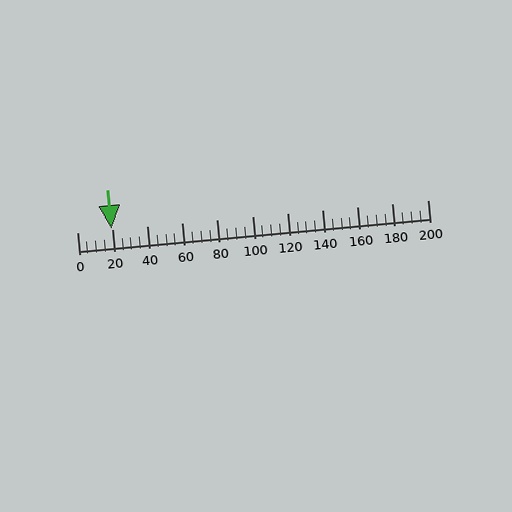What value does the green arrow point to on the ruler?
The green arrow points to approximately 20.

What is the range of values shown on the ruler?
The ruler shows values from 0 to 200.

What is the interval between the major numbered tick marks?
The major tick marks are spaced 20 units apart.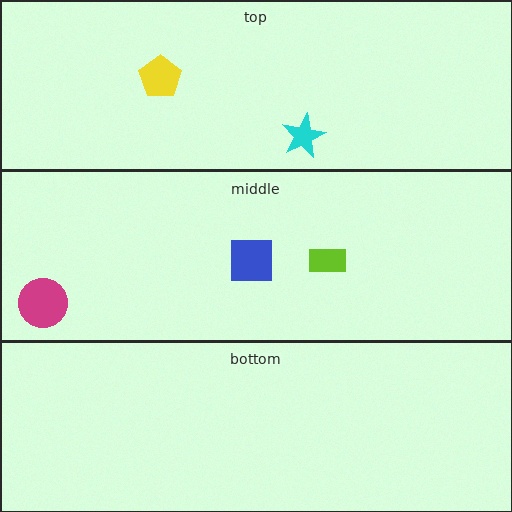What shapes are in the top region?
The yellow pentagon, the cyan star.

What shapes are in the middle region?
The magenta circle, the blue square, the lime rectangle.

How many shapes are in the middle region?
3.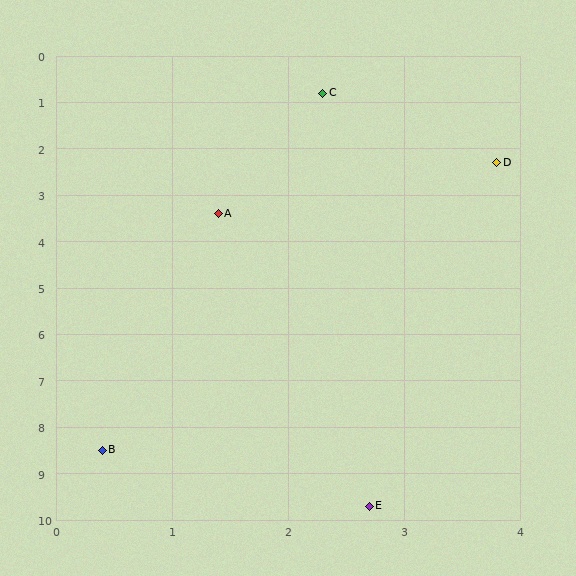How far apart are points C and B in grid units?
Points C and B are about 7.9 grid units apart.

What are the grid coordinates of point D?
Point D is at approximately (3.8, 2.3).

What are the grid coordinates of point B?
Point B is at approximately (0.4, 8.5).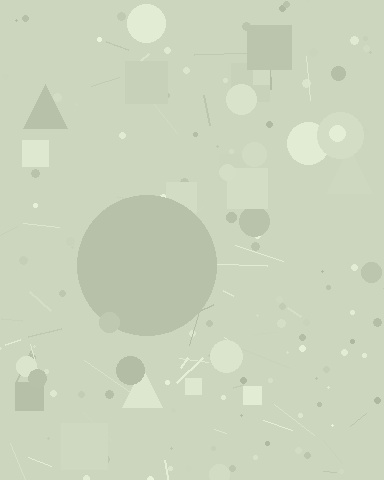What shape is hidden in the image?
A circle is hidden in the image.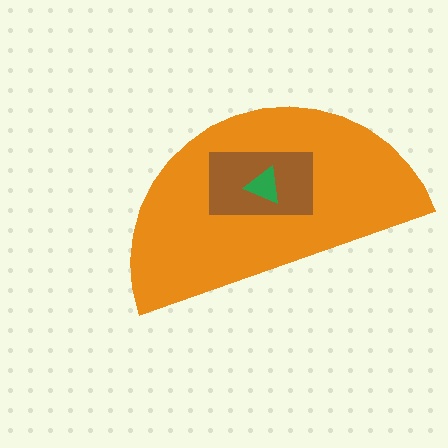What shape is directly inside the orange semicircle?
The brown rectangle.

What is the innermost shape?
The green triangle.